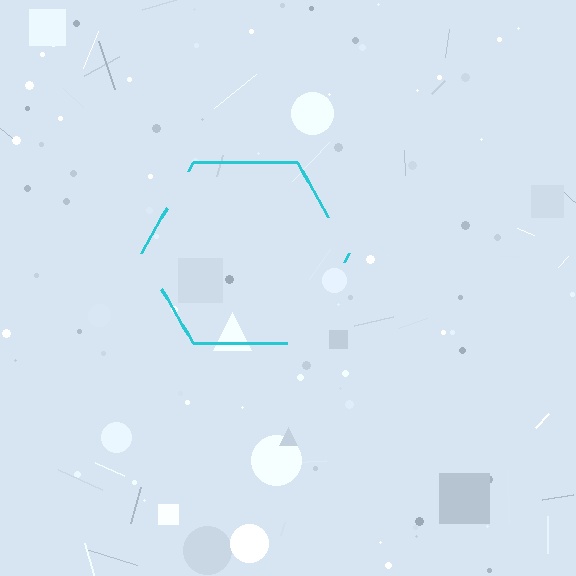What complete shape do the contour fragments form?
The contour fragments form a hexagon.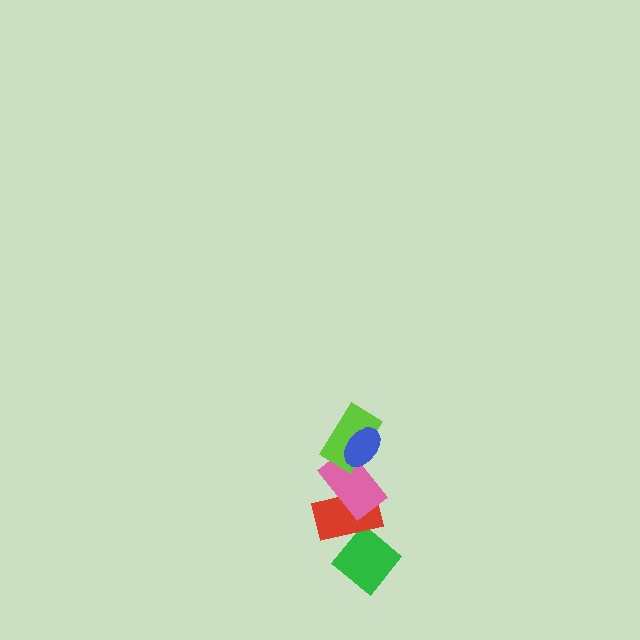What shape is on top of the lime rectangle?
The blue ellipse is on top of the lime rectangle.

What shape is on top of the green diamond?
The red rectangle is on top of the green diamond.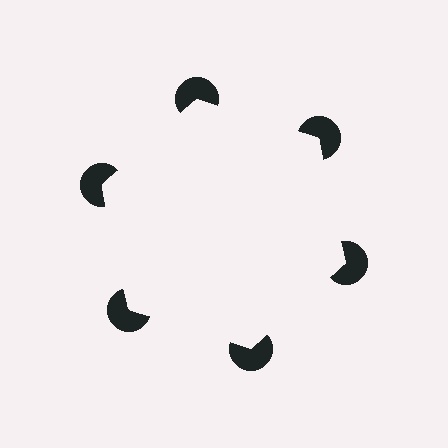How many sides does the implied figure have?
6 sides.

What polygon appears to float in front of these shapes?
An illusory hexagon — its edges are inferred from the aligned wedge cuts in the pac-man discs, not physically drawn.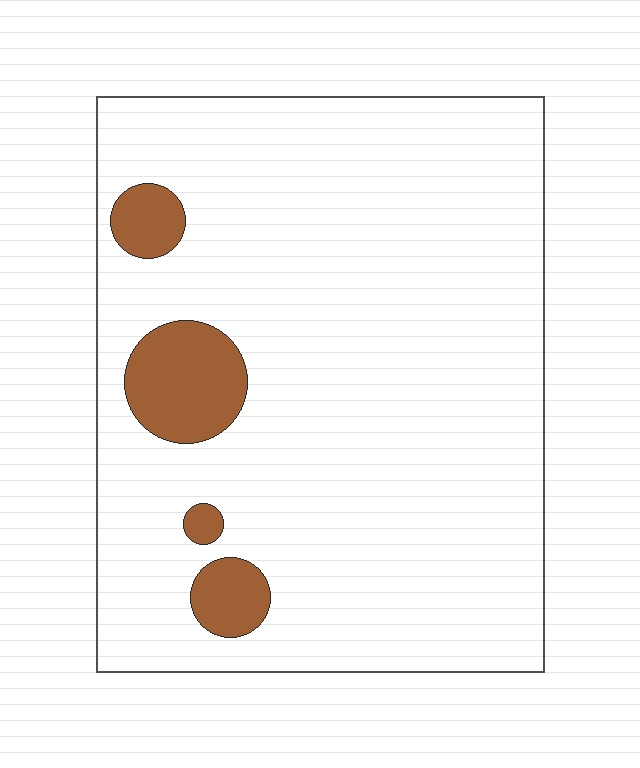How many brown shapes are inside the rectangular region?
4.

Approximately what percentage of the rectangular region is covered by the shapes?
Approximately 10%.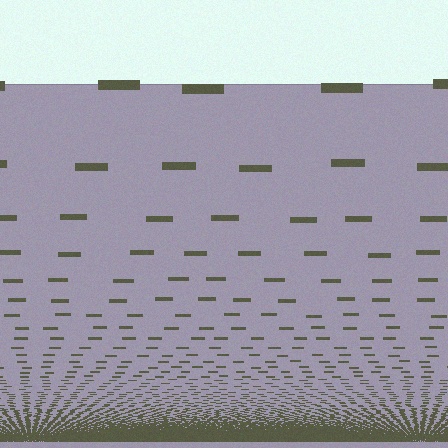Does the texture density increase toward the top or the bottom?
Density increases toward the bottom.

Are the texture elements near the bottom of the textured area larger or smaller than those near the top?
Smaller. The gradient is inverted — elements near the bottom are smaller and denser.